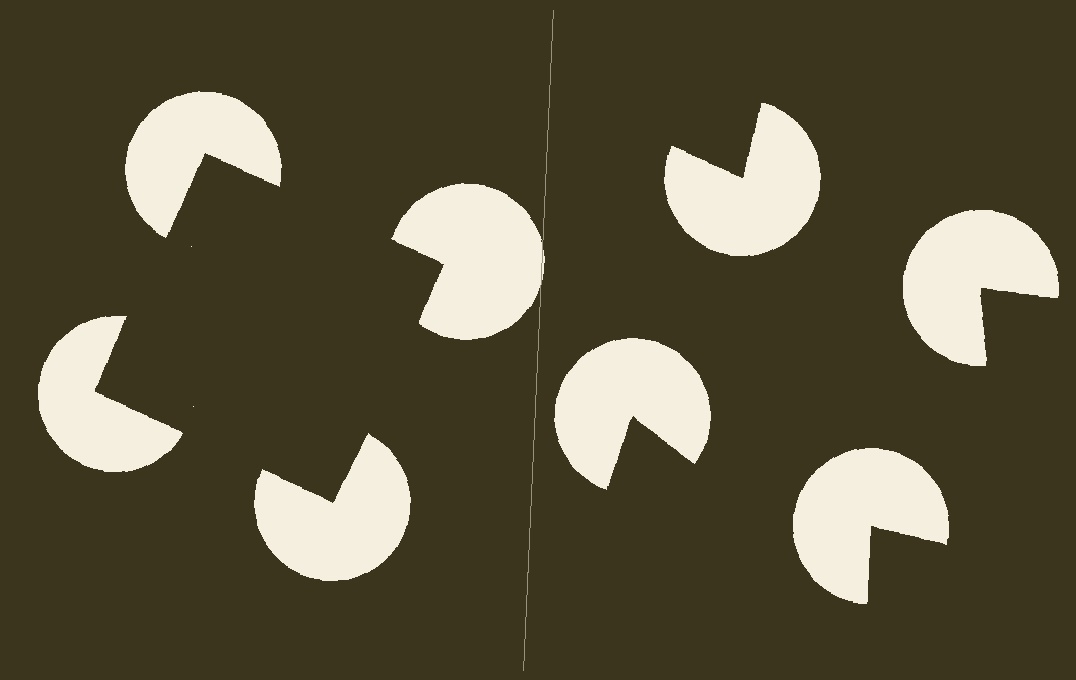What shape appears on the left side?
An illusory square.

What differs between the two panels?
The pac-man discs are positioned identically on both sides; only the wedge orientations differ. On the left they align to a square; on the right they are misaligned.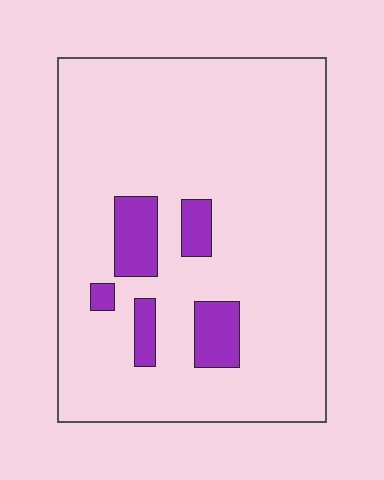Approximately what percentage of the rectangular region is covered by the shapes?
Approximately 10%.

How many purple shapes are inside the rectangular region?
5.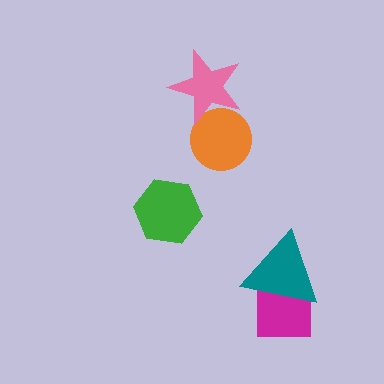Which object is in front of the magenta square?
The teal triangle is in front of the magenta square.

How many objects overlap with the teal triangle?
1 object overlaps with the teal triangle.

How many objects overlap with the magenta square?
1 object overlaps with the magenta square.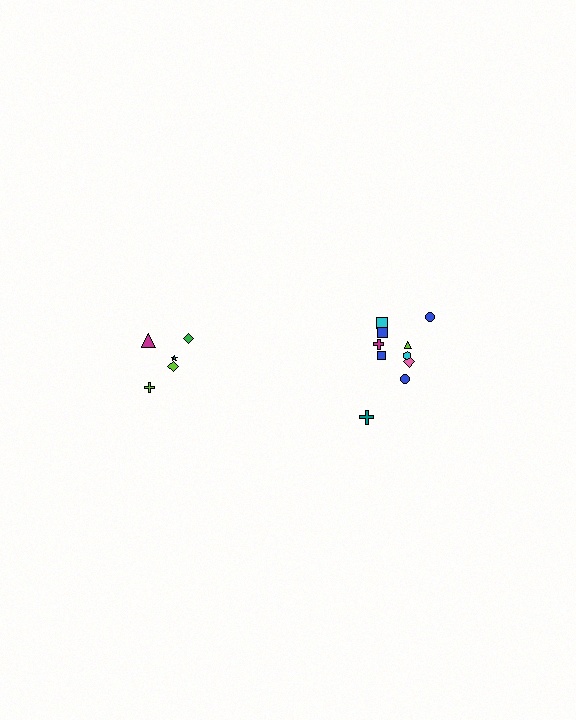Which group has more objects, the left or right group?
The right group.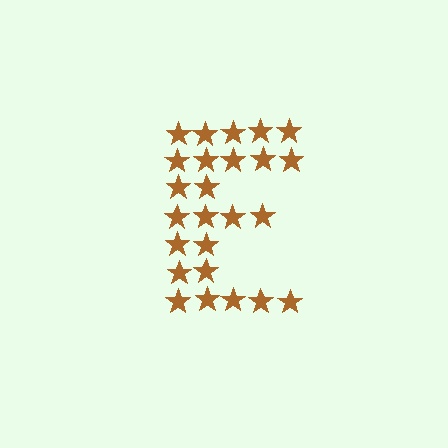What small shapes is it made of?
It is made of small stars.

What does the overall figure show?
The overall figure shows the letter E.